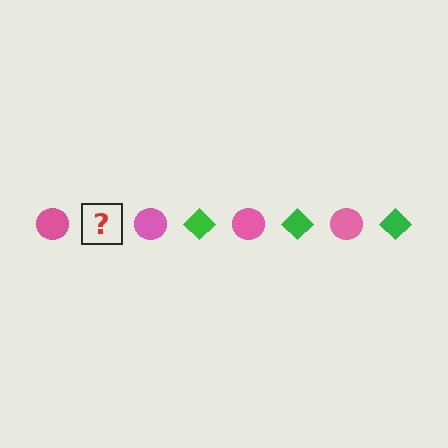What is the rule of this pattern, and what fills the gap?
The rule is that the pattern alternates between pink circle and green diamond. The gap should be filled with a green diamond.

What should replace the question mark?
The question mark should be replaced with a green diamond.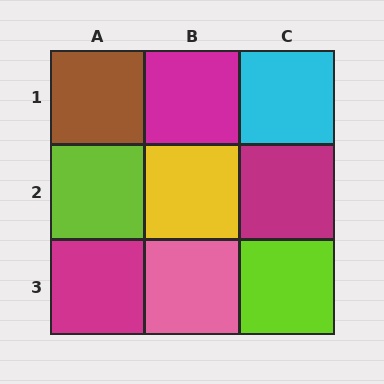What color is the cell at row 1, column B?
Magenta.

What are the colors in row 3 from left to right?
Magenta, pink, lime.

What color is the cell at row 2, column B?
Yellow.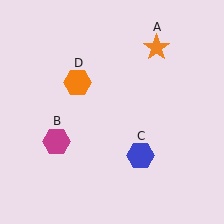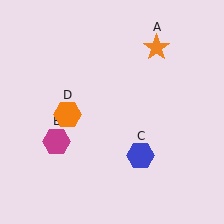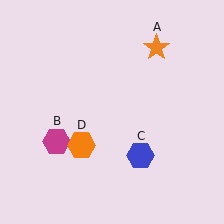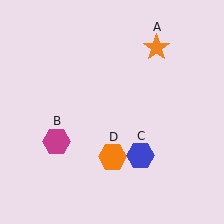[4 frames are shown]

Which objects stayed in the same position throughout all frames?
Orange star (object A) and magenta hexagon (object B) and blue hexagon (object C) remained stationary.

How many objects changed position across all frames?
1 object changed position: orange hexagon (object D).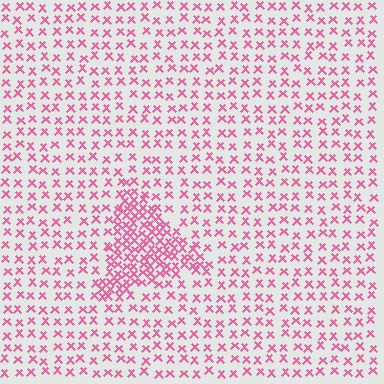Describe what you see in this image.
The image contains small pink elements arranged at two different densities. A triangle-shaped region is visible where the elements are more densely packed than the surrounding area.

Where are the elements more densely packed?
The elements are more densely packed inside the triangle boundary.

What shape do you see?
I see a triangle.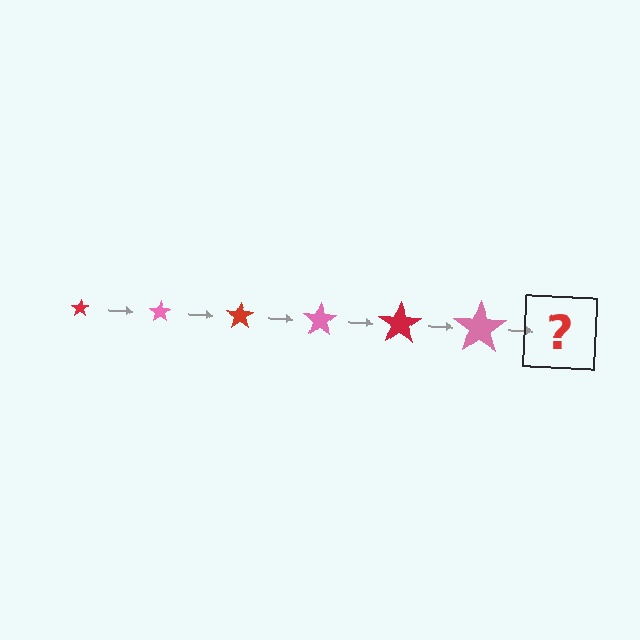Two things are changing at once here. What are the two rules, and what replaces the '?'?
The two rules are that the star grows larger each step and the color cycles through red and pink. The '?' should be a red star, larger than the previous one.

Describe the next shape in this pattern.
It should be a red star, larger than the previous one.